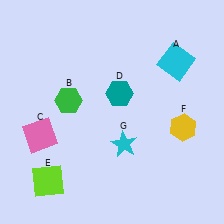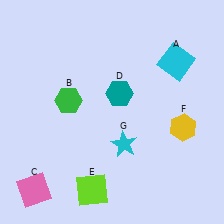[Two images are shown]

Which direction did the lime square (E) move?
The lime square (E) moved right.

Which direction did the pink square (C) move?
The pink square (C) moved down.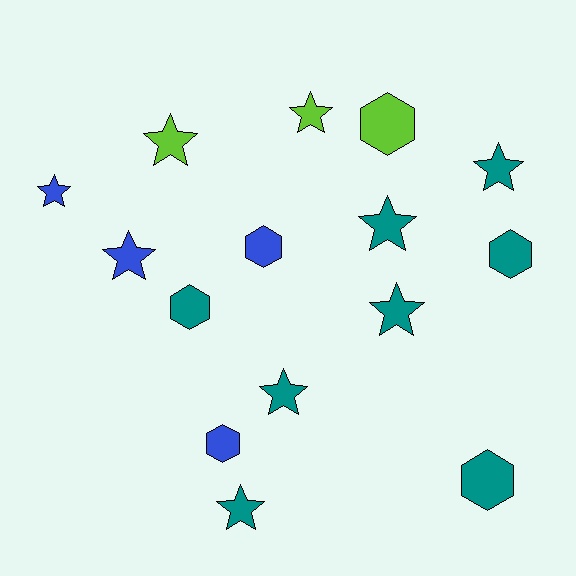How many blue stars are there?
There are 2 blue stars.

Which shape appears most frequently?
Star, with 9 objects.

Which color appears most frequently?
Teal, with 8 objects.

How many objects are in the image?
There are 15 objects.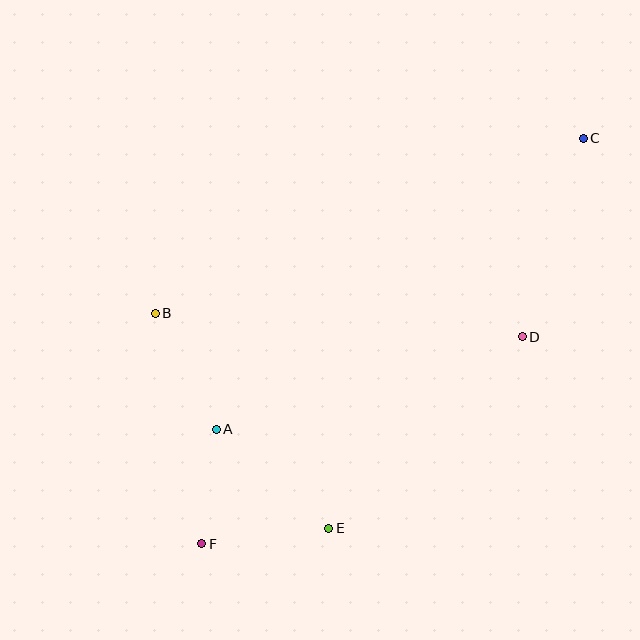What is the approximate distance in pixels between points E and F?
The distance between E and F is approximately 128 pixels.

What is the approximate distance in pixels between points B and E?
The distance between B and E is approximately 276 pixels.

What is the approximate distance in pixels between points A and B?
The distance between A and B is approximately 131 pixels.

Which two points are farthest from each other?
Points C and F are farthest from each other.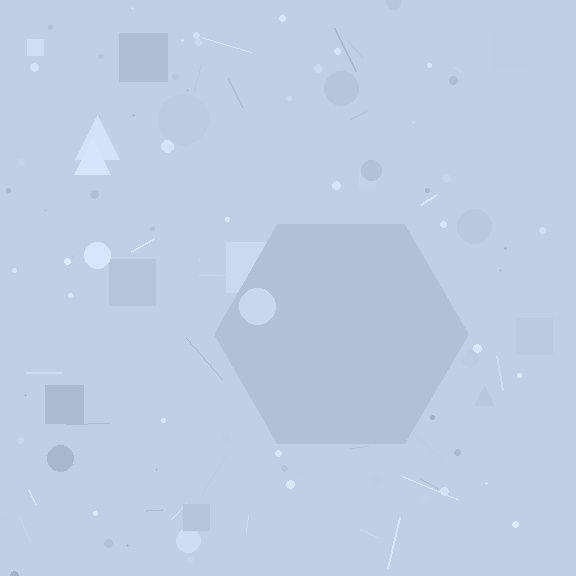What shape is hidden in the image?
A hexagon is hidden in the image.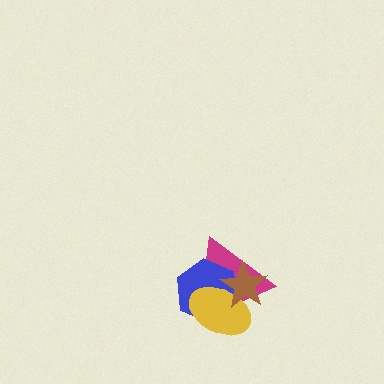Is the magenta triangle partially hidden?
Yes, it is partially covered by another shape.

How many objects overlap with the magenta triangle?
3 objects overlap with the magenta triangle.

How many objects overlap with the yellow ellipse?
3 objects overlap with the yellow ellipse.